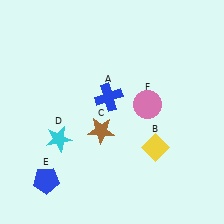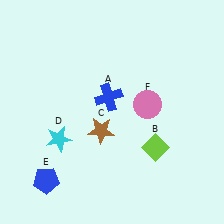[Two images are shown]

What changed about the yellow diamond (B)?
In Image 1, B is yellow. In Image 2, it changed to lime.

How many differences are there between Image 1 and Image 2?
There is 1 difference between the two images.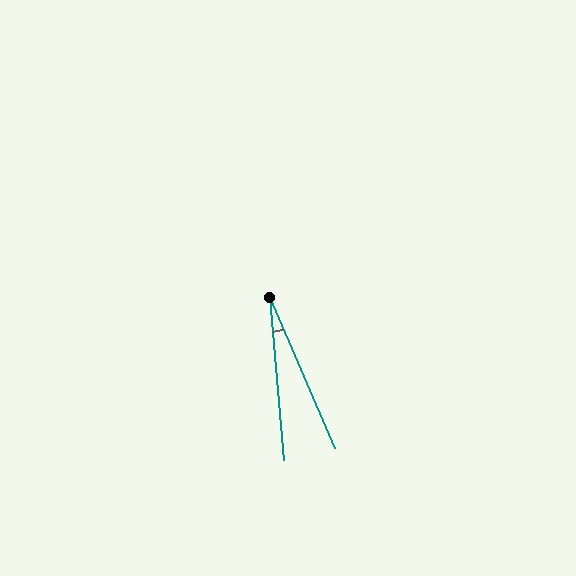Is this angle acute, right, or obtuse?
It is acute.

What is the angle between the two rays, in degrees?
Approximately 18 degrees.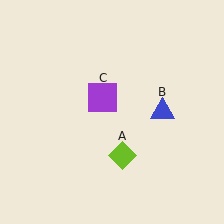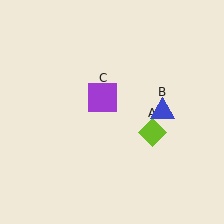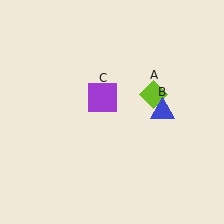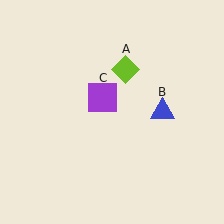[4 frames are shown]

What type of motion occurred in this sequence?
The lime diamond (object A) rotated counterclockwise around the center of the scene.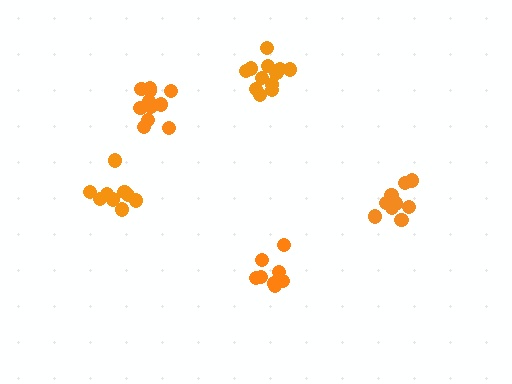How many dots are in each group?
Group 1: 9 dots, Group 2: 8 dots, Group 3: 11 dots, Group 4: 10 dots, Group 5: 12 dots (50 total).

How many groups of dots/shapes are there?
There are 5 groups.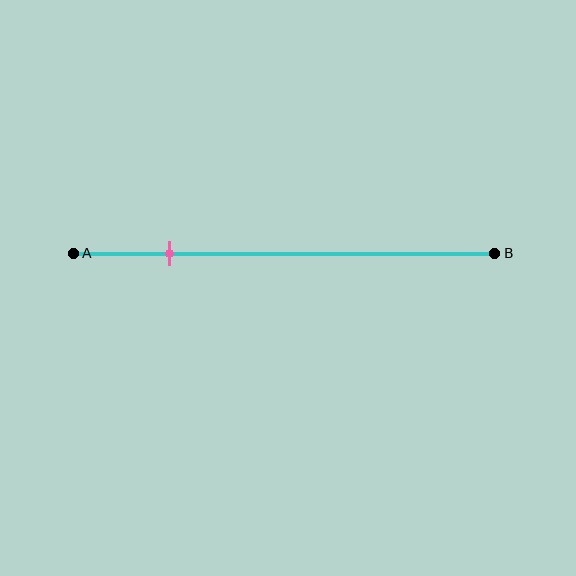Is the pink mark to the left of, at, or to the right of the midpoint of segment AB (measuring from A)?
The pink mark is to the left of the midpoint of segment AB.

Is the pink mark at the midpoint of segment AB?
No, the mark is at about 25% from A, not at the 50% midpoint.